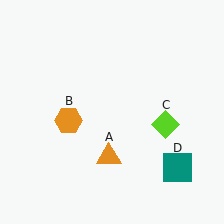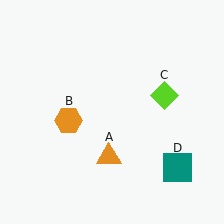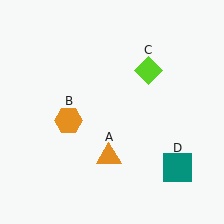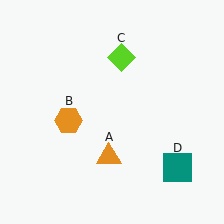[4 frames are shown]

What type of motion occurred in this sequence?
The lime diamond (object C) rotated counterclockwise around the center of the scene.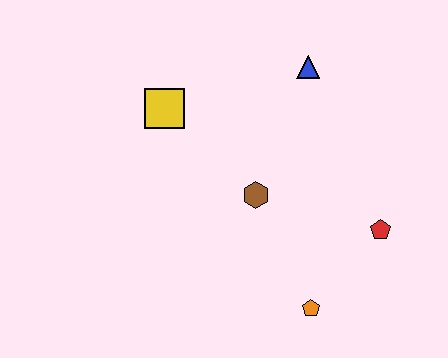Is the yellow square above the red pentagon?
Yes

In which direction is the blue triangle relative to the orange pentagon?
The blue triangle is above the orange pentagon.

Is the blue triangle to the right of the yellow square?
Yes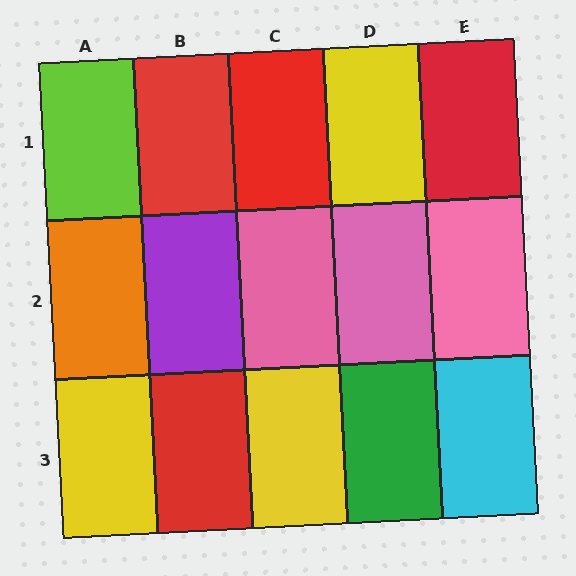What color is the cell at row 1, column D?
Yellow.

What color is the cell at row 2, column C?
Pink.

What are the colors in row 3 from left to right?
Yellow, red, yellow, green, cyan.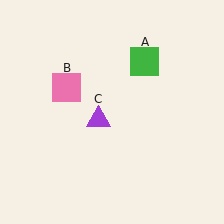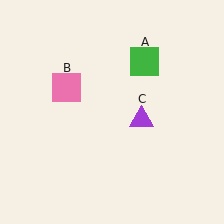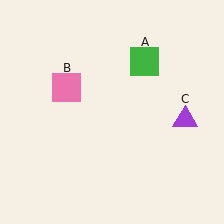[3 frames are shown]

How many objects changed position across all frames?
1 object changed position: purple triangle (object C).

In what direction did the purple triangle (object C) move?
The purple triangle (object C) moved right.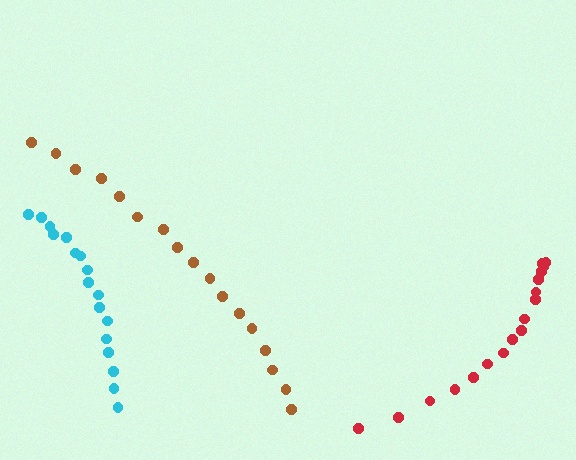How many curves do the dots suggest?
There are 3 distinct paths.